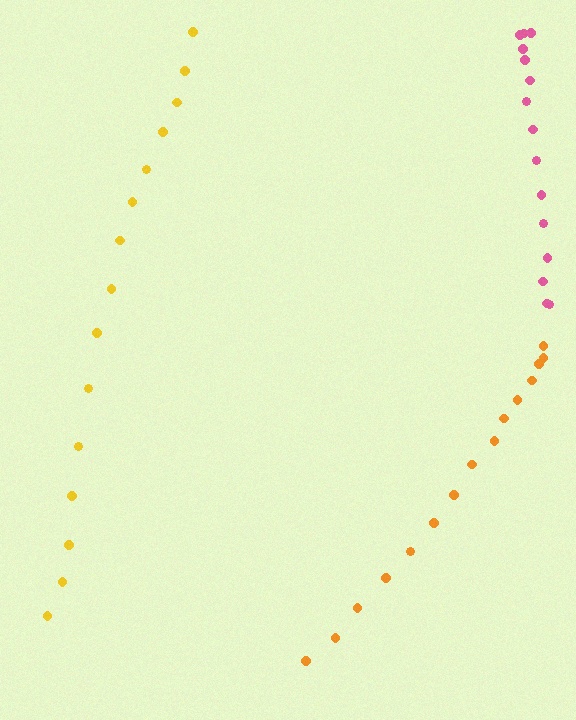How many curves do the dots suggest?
There are 3 distinct paths.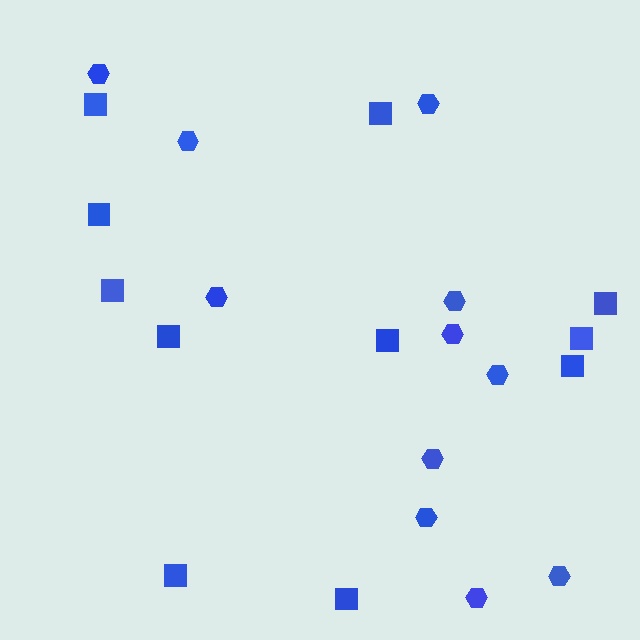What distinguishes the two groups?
There are 2 groups: one group of squares (11) and one group of hexagons (11).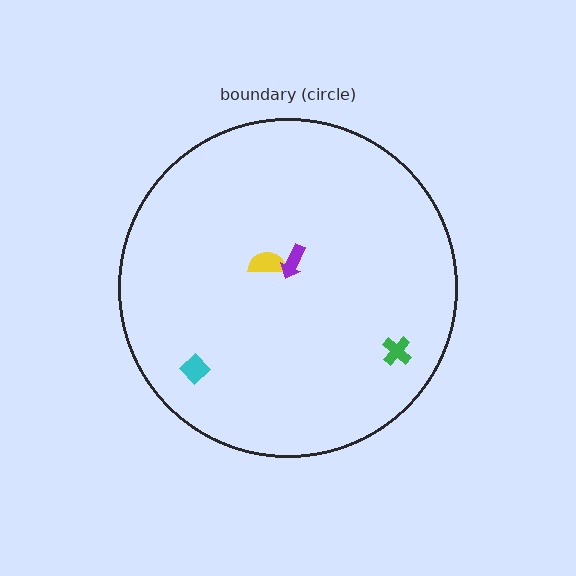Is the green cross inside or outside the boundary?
Inside.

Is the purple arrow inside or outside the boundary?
Inside.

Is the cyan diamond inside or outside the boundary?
Inside.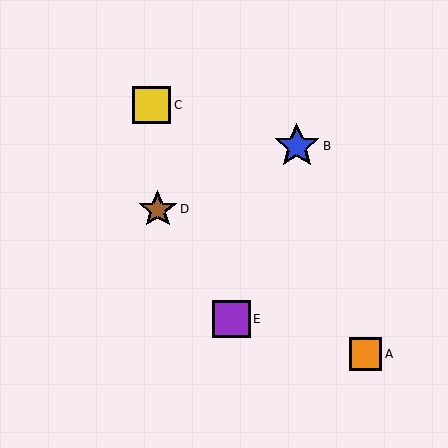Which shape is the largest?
The blue star (labeled B) is the largest.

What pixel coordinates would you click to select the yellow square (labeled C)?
Click at (152, 105) to select the yellow square C.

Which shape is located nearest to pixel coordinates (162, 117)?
The yellow square (labeled C) at (152, 105) is nearest to that location.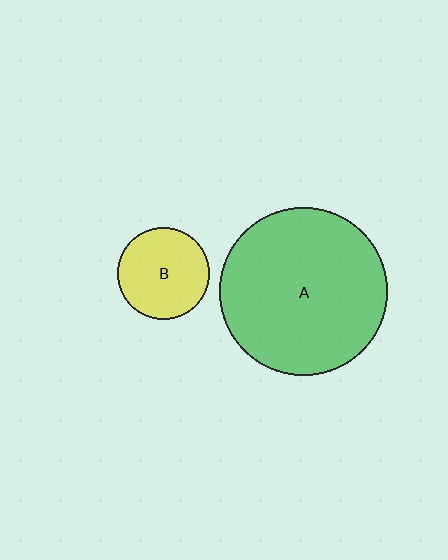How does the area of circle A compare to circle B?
Approximately 3.4 times.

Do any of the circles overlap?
No, none of the circles overlap.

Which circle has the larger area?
Circle A (green).